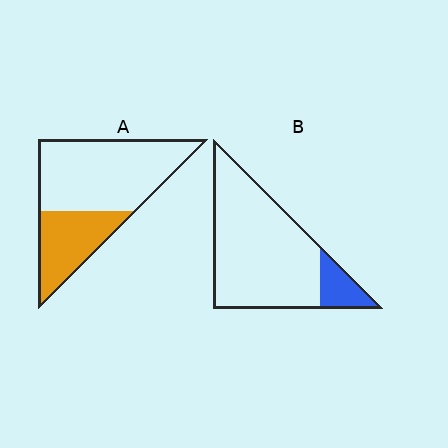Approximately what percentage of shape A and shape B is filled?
A is approximately 35% and B is approximately 15%.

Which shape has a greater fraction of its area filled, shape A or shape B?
Shape A.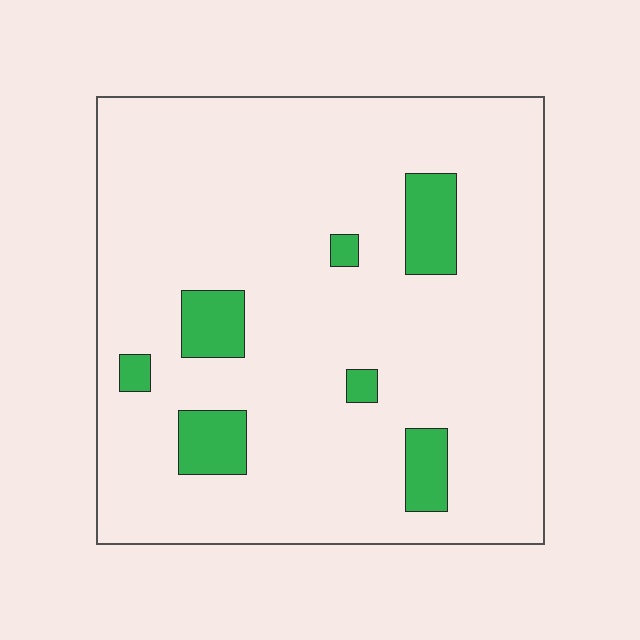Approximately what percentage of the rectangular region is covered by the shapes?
Approximately 10%.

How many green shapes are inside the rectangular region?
7.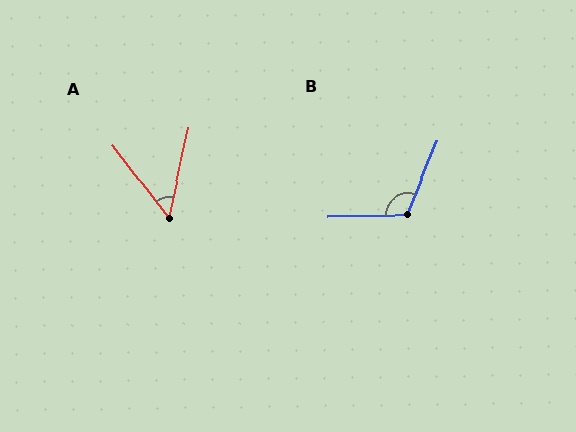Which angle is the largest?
B, at approximately 114 degrees.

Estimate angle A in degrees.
Approximately 50 degrees.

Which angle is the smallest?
A, at approximately 50 degrees.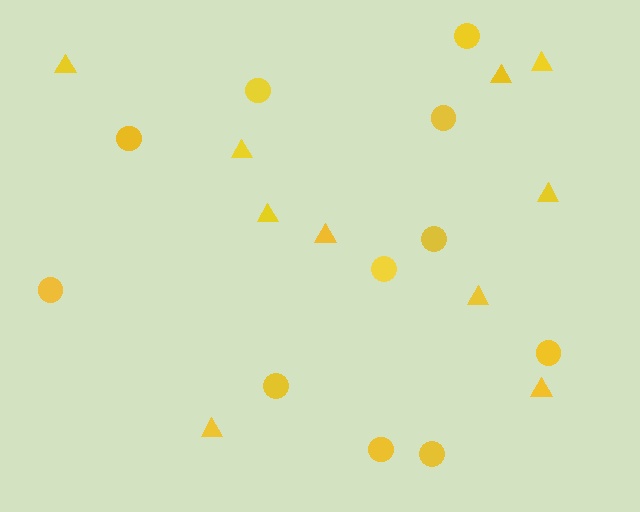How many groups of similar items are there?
There are 2 groups: one group of triangles (10) and one group of circles (11).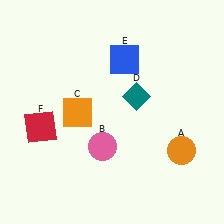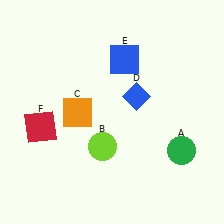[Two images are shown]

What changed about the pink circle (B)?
In Image 1, B is pink. In Image 2, it changed to lime.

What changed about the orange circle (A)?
In Image 1, A is orange. In Image 2, it changed to green.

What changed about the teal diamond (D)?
In Image 1, D is teal. In Image 2, it changed to blue.